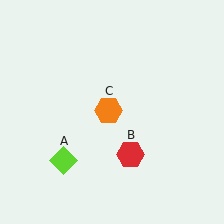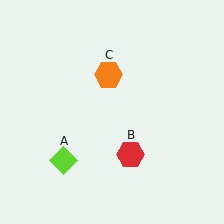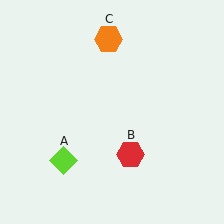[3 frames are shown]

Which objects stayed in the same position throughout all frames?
Lime diamond (object A) and red hexagon (object B) remained stationary.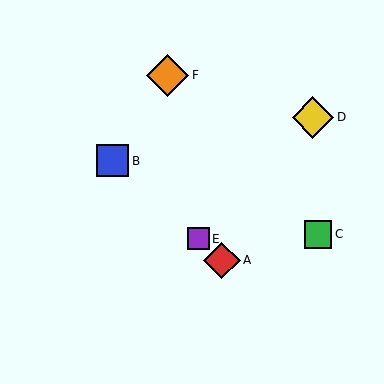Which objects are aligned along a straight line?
Objects A, B, E are aligned along a straight line.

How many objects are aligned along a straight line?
3 objects (A, B, E) are aligned along a straight line.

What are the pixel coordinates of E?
Object E is at (198, 239).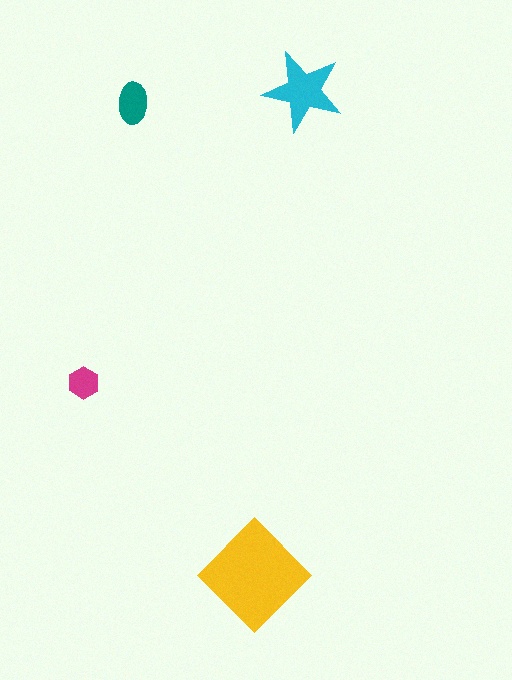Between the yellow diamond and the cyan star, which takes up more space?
The yellow diamond.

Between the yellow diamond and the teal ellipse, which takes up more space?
The yellow diamond.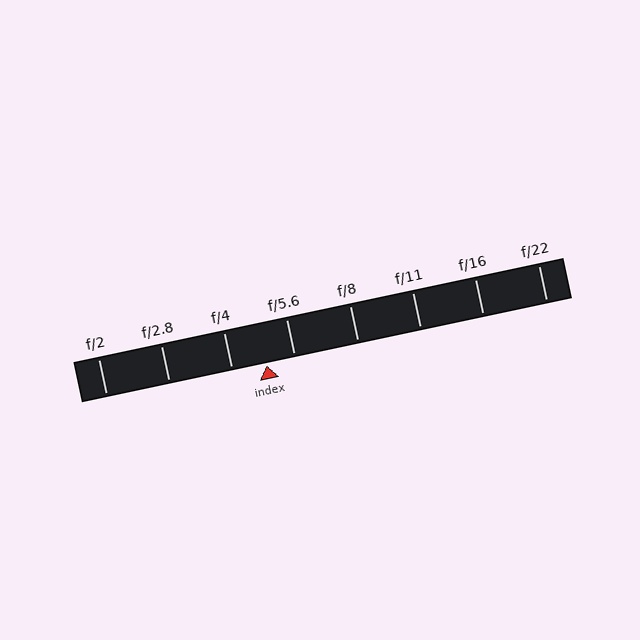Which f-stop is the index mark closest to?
The index mark is closest to f/5.6.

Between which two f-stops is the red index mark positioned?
The index mark is between f/4 and f/5.6.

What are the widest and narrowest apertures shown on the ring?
The widest aperture shown is f/2 and the narrowest is f/22.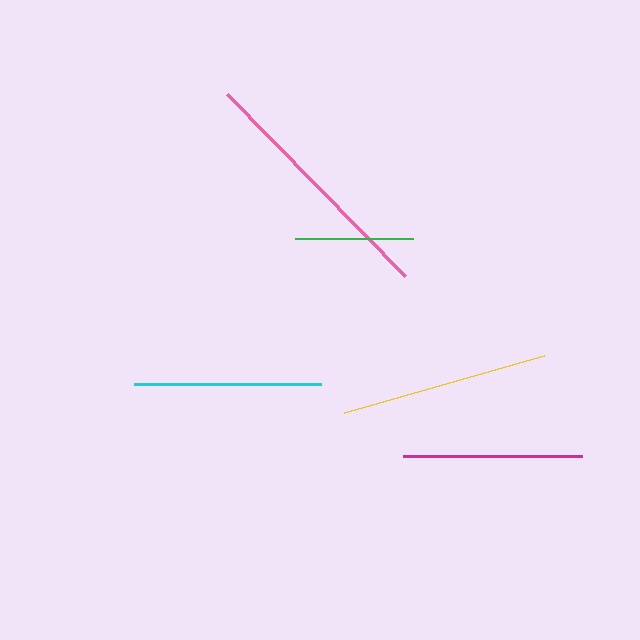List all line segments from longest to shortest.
From longest to shortest: pink, yellow, cyan, magenta, green.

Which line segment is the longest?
The pink line is the longest at approximately 254 pixels.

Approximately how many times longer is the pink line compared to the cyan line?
The pink line is approximately 1.4 times the length of the cyan line.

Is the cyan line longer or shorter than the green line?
The cyan line is longer than the green line.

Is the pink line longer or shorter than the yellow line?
The pink line is longer than the yellow line.